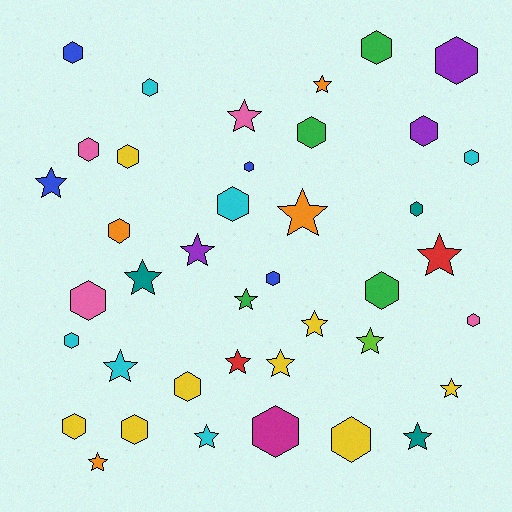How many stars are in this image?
There are 17 stars.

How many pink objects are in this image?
There are 4 pink objects.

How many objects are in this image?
There are 40 objects.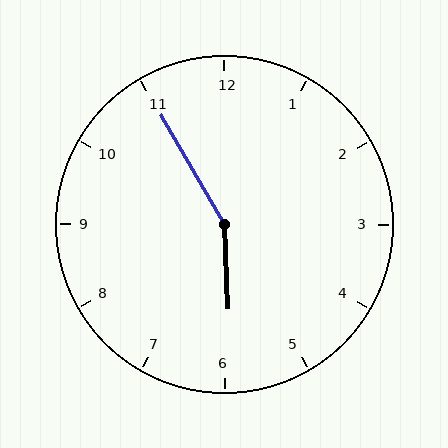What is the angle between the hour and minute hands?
Approximately 152 degrees.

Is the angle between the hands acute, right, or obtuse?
It is obtuse.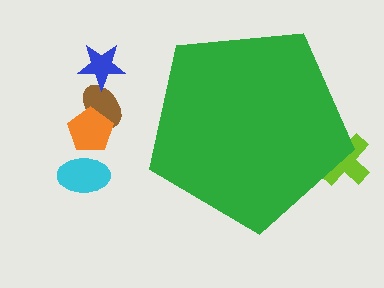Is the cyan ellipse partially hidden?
No, the cyan ellipse is fully visible.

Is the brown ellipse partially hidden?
No, the brown ellipse is fully visible.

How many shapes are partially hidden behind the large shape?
1 shape is partially hidden.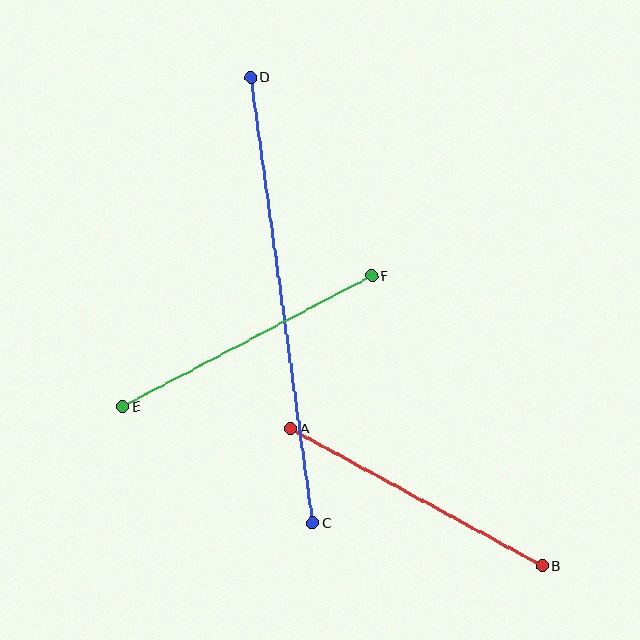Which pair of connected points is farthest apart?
Points C and D are farthest apart.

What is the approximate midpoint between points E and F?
The midpoint is at approximately (247, 341) pixels.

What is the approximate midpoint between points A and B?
The midpoint is at approximately (416, 498) pixels.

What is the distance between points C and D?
The distance is approximately 450 pixels.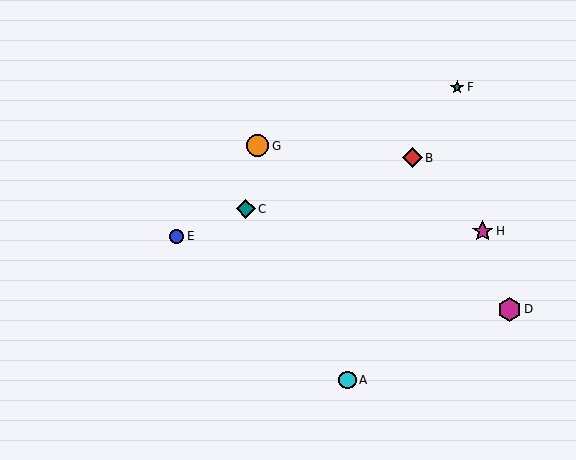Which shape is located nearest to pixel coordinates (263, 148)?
The orange circle (labeled G) at (257, 146) is nearest to that location.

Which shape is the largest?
The magenta hexagon (labeled D) is the largest.